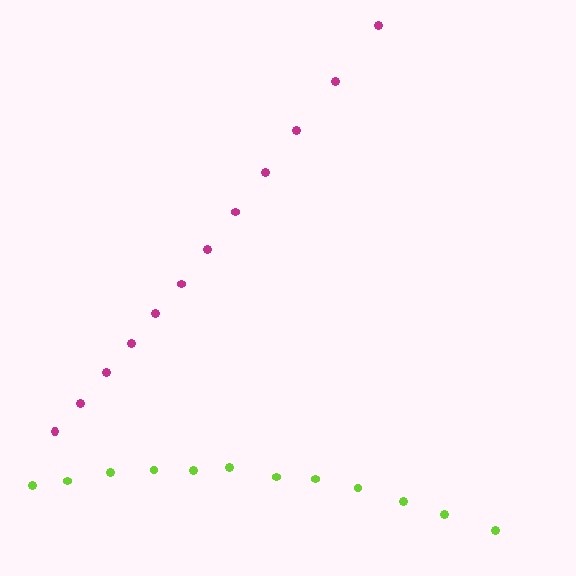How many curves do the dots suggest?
There are 2 distinct paths.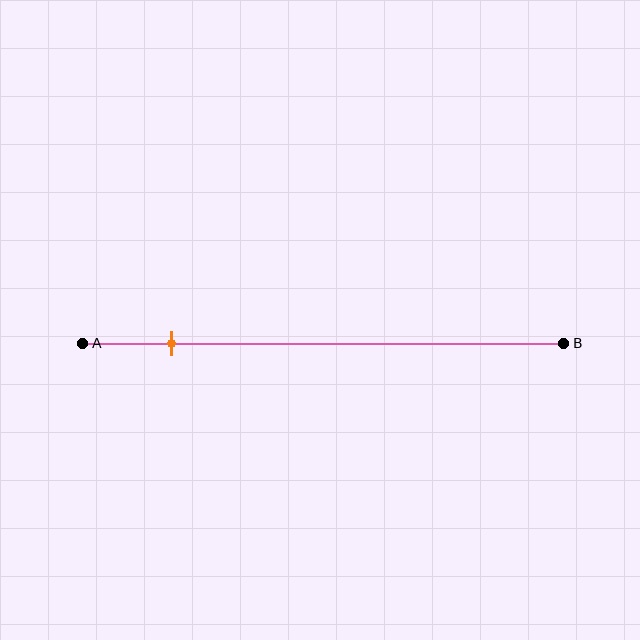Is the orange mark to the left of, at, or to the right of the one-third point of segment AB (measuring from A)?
The orange mark is to the left of the one-third point of segment AB.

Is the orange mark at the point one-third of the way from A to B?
No, the mark is at about 20% from A, not at the 33% one-third point.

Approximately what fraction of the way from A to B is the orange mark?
The orange mark is approximately 20% of the way from A to B.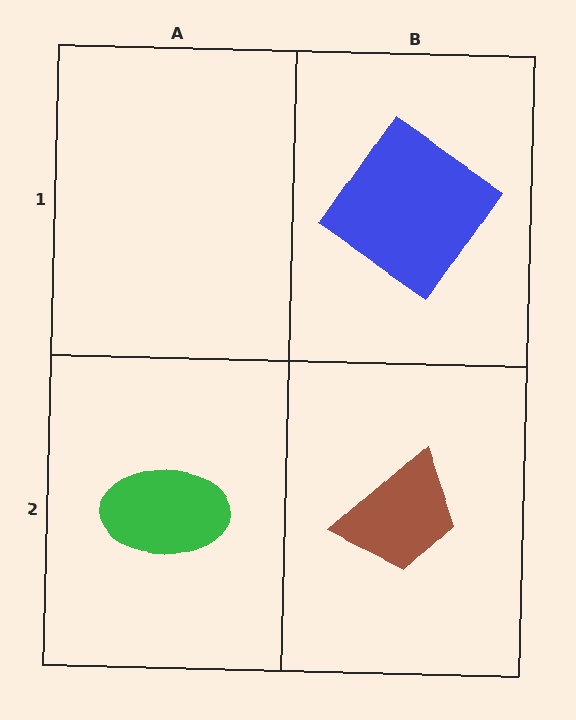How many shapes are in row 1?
1 shape.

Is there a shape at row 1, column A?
No, that cell is empty.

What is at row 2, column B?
A brown trapezoid.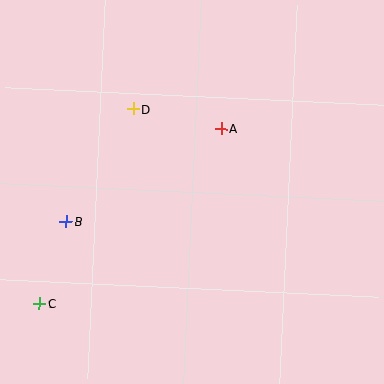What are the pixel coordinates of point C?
Point C is at (39, 303).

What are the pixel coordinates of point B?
Point B is at (66, 222).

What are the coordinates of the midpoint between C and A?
The midpoint between C and A is at (130, 216).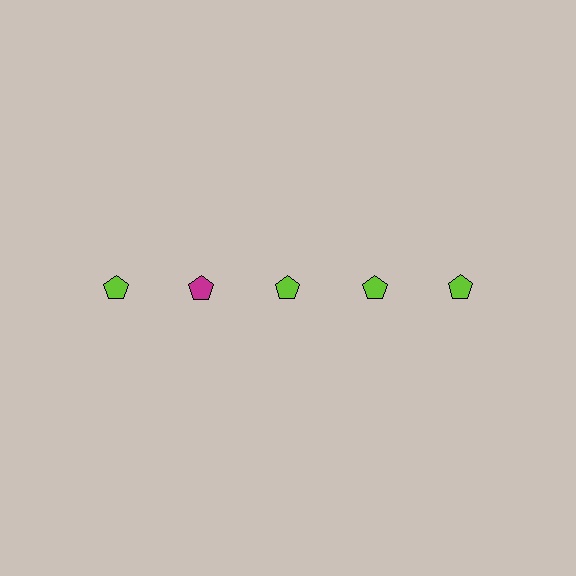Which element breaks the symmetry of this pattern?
The magenta pentagon in the top row, second from left column breaks the symmetry. All other shapes are lime pentagons.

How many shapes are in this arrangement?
There are 5 shapes arranged in a grid pattern.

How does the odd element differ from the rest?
It has a different color: magenta instead of lime.